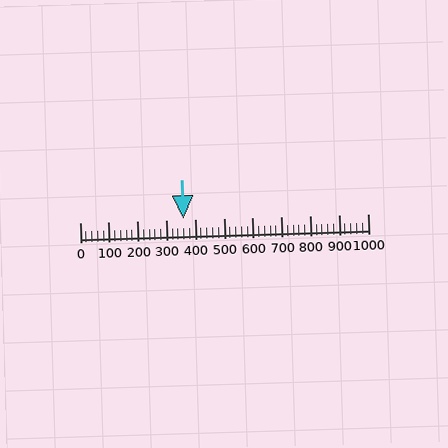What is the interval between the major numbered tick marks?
The major tick marks are spaced 100 units apart.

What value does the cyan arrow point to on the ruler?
The cyan arrow points to approximately 360.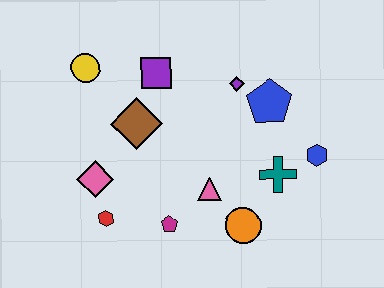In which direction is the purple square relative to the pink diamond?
The purple square is above the pink diamond.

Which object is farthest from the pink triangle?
The yellow circle is farthest from the pink triangle.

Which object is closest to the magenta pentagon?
The pink triangle is closest to the magenta pentagon.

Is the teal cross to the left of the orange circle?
No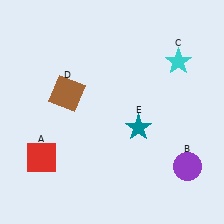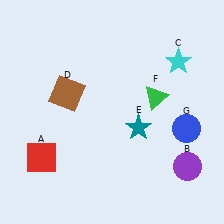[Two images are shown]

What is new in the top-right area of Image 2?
A green triangle (F) was added in the top-right area of Image 2.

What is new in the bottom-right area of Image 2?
A blue circle (G) was added in the bottom-right area of Image 2.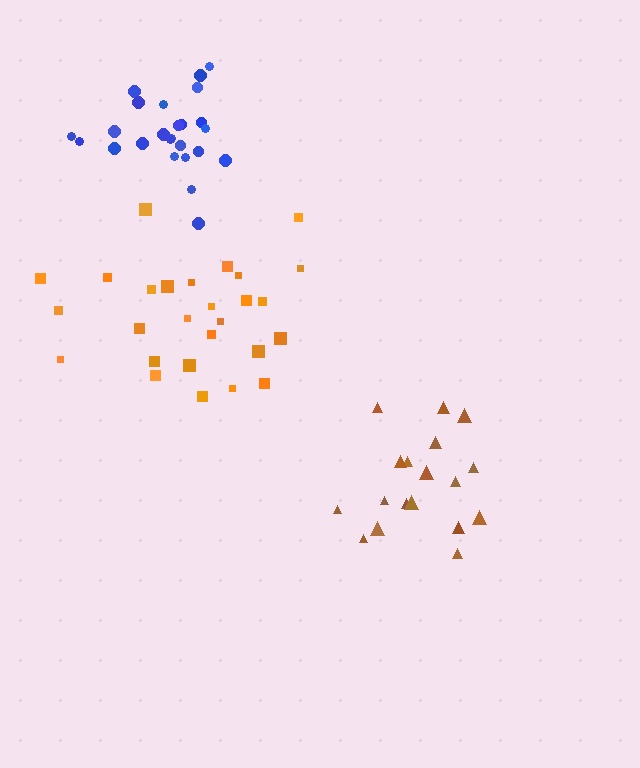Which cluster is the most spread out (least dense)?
Orange.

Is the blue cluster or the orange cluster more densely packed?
Blue.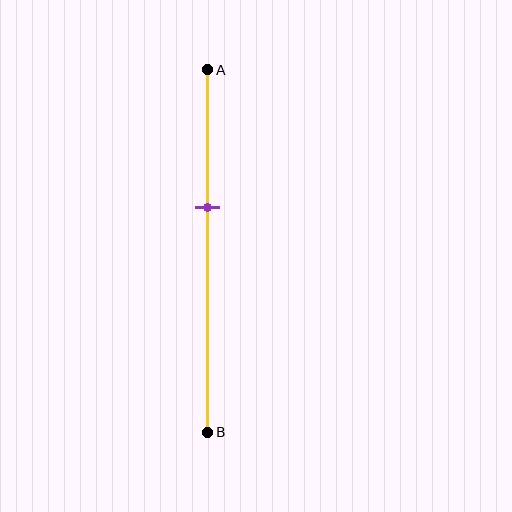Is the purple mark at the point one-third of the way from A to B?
No, the mark is at about 40% from A, not at the 33% one-third point.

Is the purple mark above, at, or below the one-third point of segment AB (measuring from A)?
The purple mark is below the one-third point of segment AB.